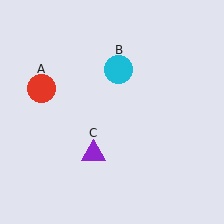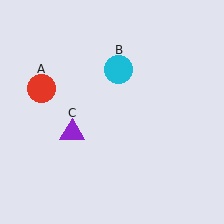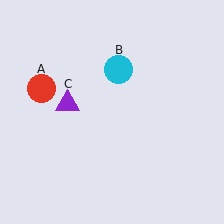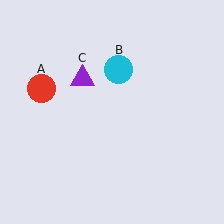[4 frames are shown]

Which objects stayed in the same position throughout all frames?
Red circle (object A) and cyan circle (object B) remained stationary.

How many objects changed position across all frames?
1 object changed position: purple triangle (object C).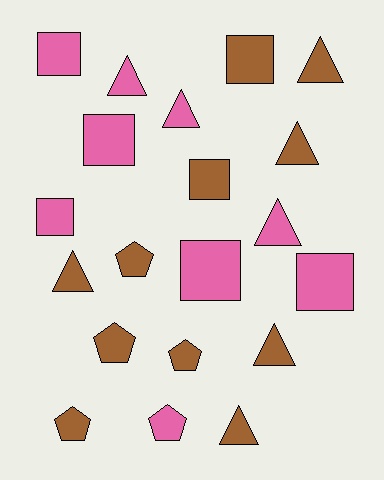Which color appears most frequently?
Brown, with 11 objects.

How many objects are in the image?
There are 20 objects.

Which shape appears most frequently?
Triangle, with 8 objects.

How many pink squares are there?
There are 5 pink squares.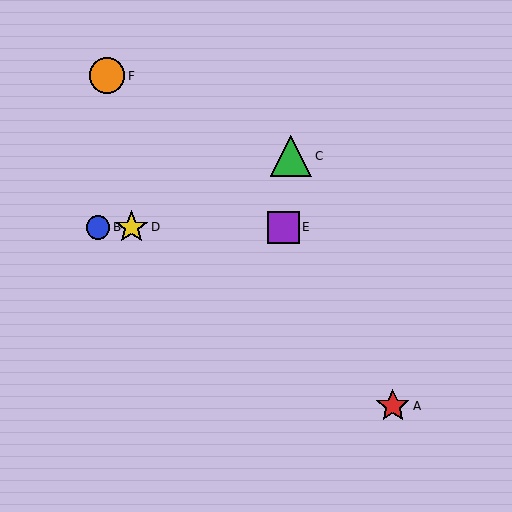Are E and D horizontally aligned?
Yes, both are at y≈227.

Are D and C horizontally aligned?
No, D is at y≈227 and C is at y≈156.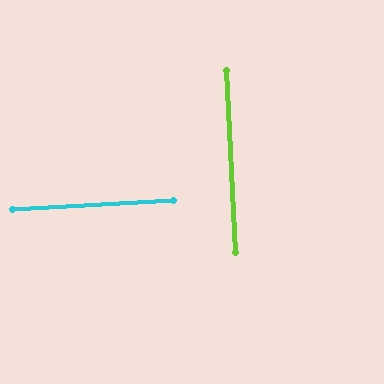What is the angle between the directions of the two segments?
Approximately 90 degrees.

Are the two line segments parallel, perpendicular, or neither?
Perpendicular — they meet at approximately 90°.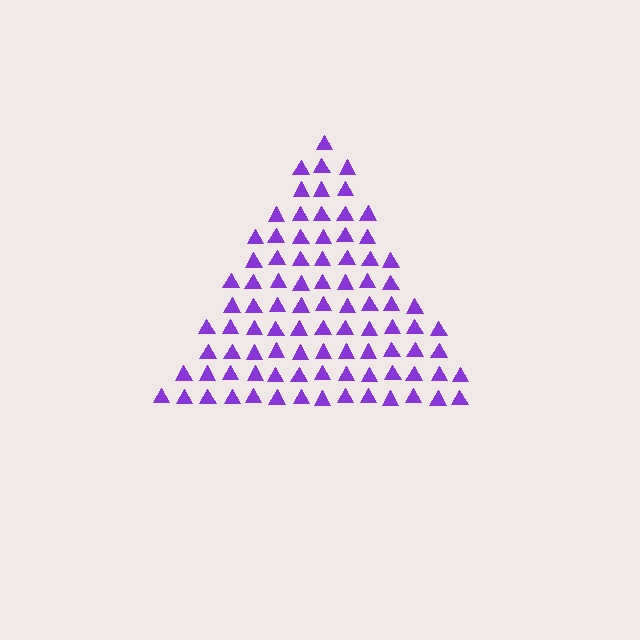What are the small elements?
The small elements are triangles.